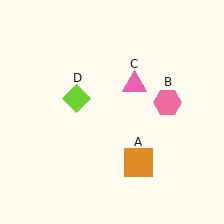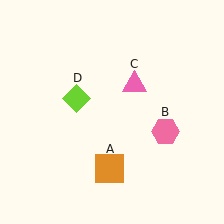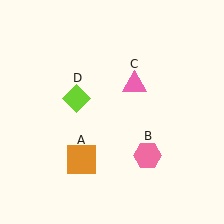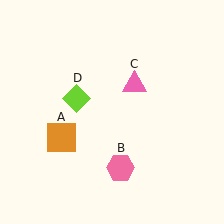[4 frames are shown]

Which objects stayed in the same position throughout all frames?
Pink triangle (object C) and lime diamond (object D) remained stationary.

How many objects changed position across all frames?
2 objects changed position: orange square (object A), pink hexagon (object B).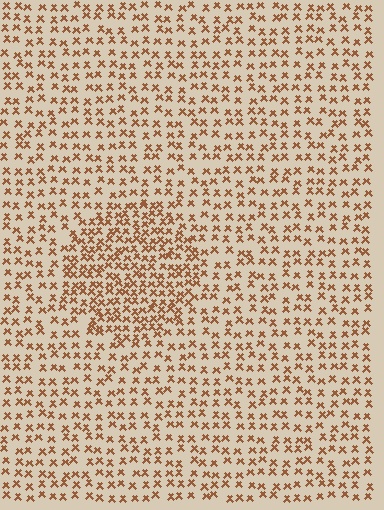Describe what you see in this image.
The image contains small brown elements arranged at two different densities. A circle-shaped region is visible where the elements are more densely packed than the surrounding area.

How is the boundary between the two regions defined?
The boundary is defined by a change in element density (approximately 1.8x ratio). All elements are the same color, size, and shape.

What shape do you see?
I see a circle.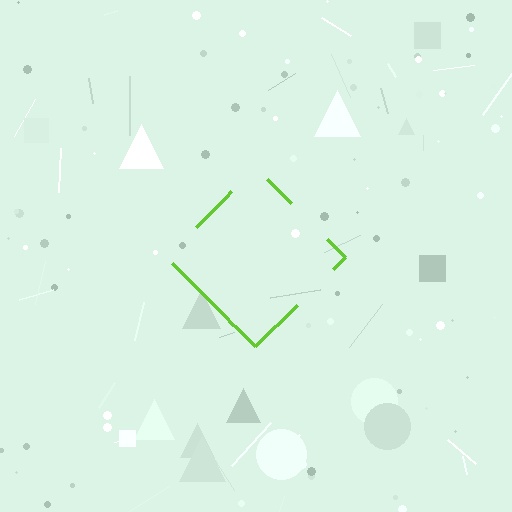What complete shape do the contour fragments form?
The contour fragments form a diamond.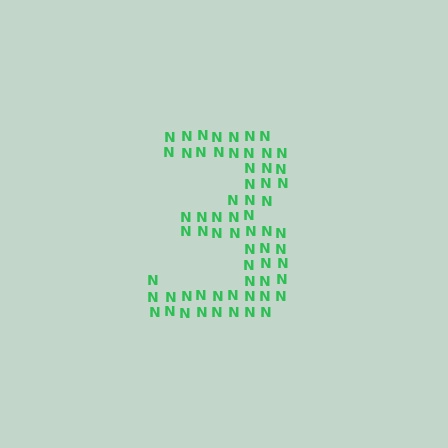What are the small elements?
The small elements are letter N's.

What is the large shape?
The large shape is the digit 3.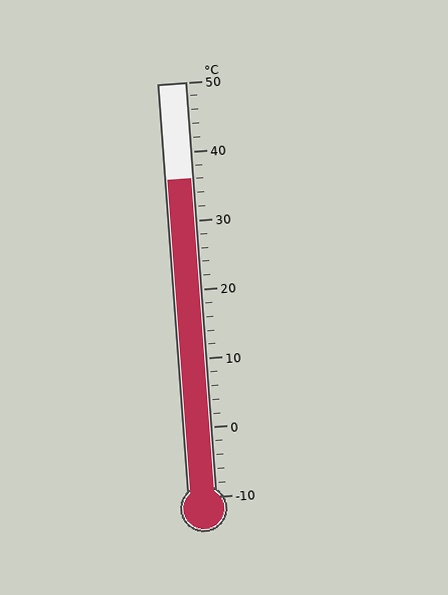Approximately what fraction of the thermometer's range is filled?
The thermometer is filled to approximately 75% of its range.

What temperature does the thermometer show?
The thermometer shows approximately 36°C.